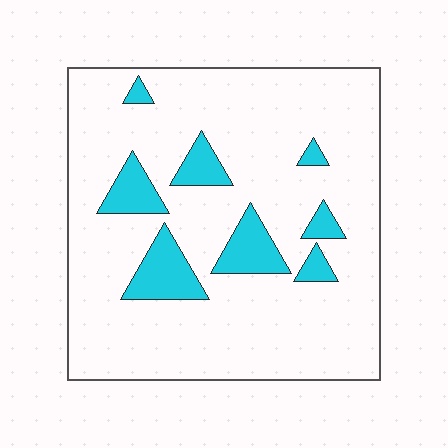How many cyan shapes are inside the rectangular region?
8.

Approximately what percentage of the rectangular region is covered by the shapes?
Approximately 15%.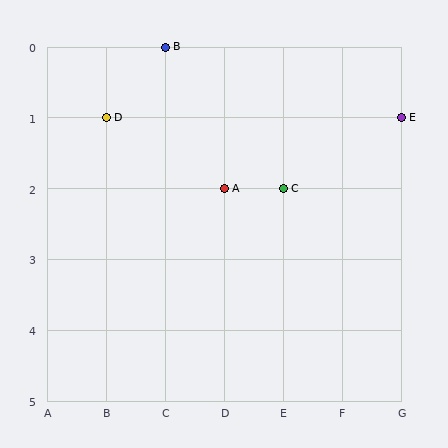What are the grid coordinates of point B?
Point B is at grid coordinates (C, 0).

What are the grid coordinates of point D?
Point D is at grid coordinates (B, 1).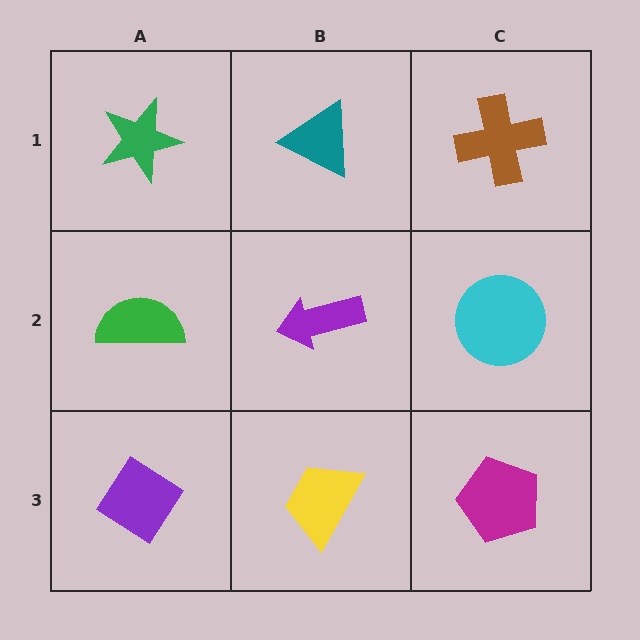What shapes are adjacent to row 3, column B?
A purple arrow (row 2, column B), a purple diamond (row 3, column A), a magenta pentagon (row 3, column C).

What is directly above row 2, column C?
A brown cross.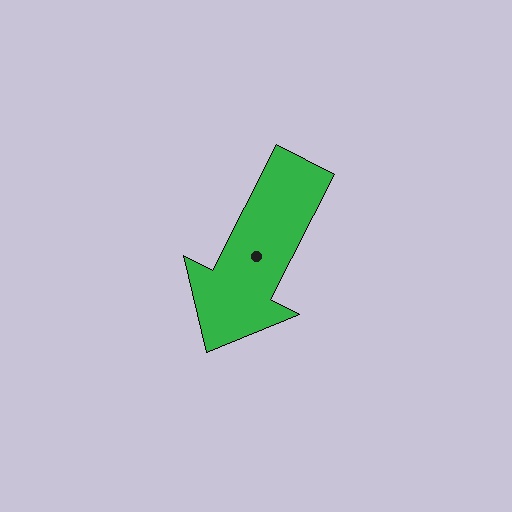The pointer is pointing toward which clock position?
Roughly 7 o'clock.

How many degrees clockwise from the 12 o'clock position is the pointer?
Approximately 207 degrees.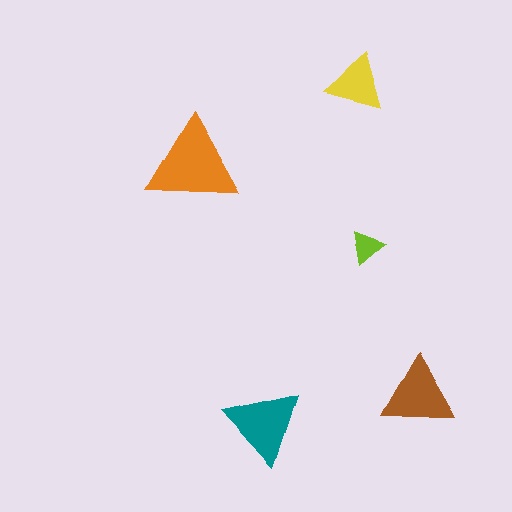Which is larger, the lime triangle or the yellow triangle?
The yellow one.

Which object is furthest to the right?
The brown triangle is rightmost.